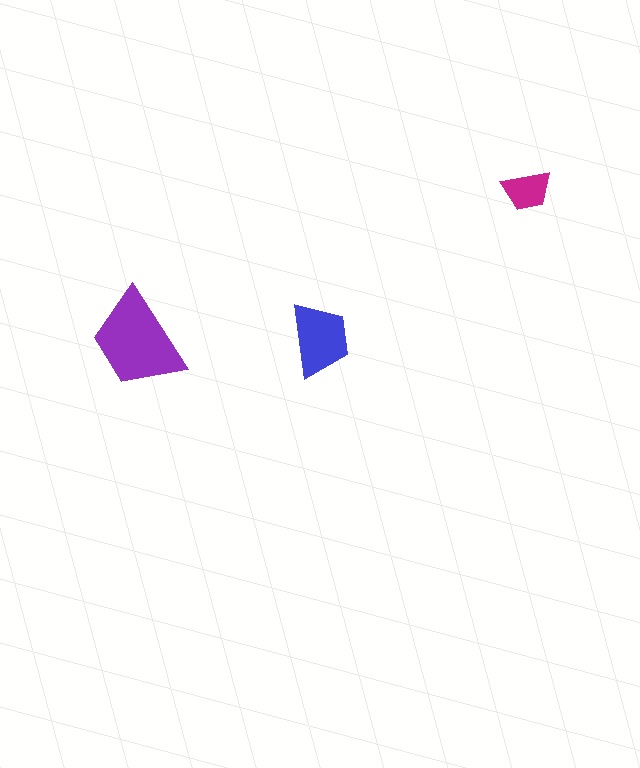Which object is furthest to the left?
The purple trapezoid is leftmost.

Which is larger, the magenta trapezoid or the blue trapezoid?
The blue one.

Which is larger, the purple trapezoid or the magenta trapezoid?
The purple one.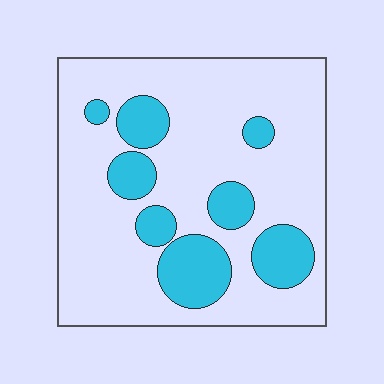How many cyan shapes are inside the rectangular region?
8.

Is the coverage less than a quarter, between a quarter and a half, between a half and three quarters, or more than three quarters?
Less than a quarter.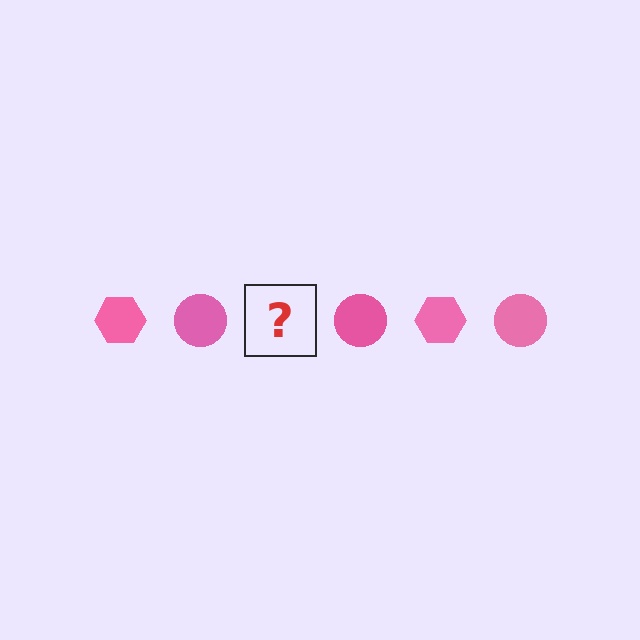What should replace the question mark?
The question mark should be replaced with a pink hexagon.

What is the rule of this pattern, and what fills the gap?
The rule is that the pattern cycles through hexagon, circle shapes in pink. The gap should be filled with a pink hexagon.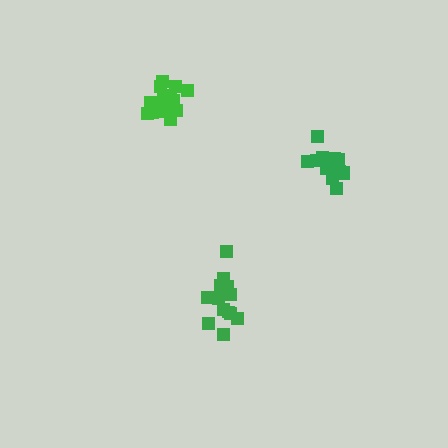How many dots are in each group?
Group 1: 16 dots, Group 2: 14 dots, Group 3: 13 dots (43 total).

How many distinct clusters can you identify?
There are 3 distinct clusters.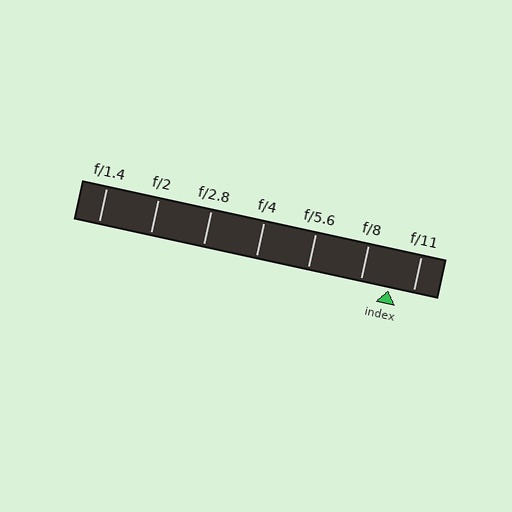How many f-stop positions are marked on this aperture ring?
There are 7 f-stop positions marked.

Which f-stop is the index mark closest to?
The index mark is closest to f/11.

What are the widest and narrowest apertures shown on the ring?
The widest aperture shown is f/1.4 and the narrowest is f/11.